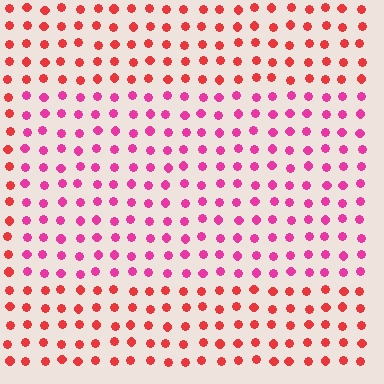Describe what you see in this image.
The image is filled with small red elements in a uniform arrangement. A rectangle-shaped region is visible where the elements are tinted to a slightly different hue, forming a subtle color boundary.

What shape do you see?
I see a rectangle.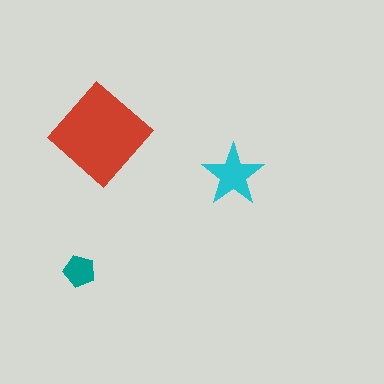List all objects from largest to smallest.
The red diamond, the cyan star, the teal pentagon.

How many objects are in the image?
There are 3 objects in the image.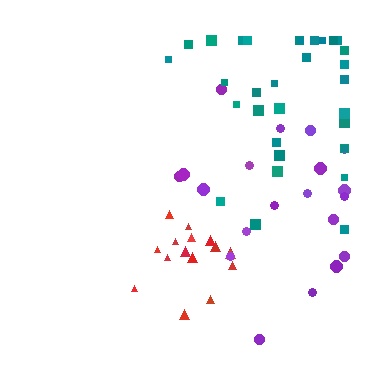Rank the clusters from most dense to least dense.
red, teal, purple.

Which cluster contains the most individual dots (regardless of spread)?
Teal (32).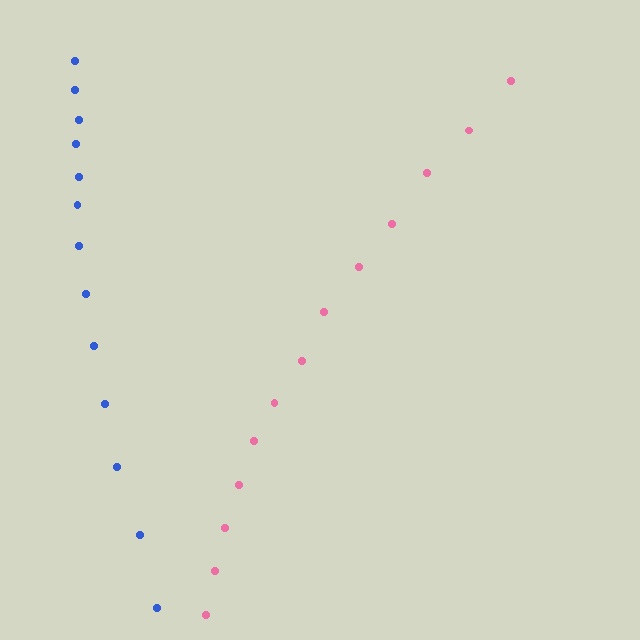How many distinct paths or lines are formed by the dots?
There are 2 distinct paths.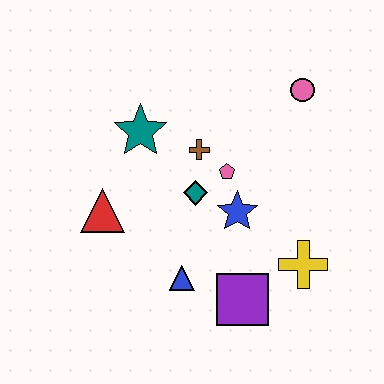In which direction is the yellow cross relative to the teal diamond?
The yellow cross is to the right of the teal diamond.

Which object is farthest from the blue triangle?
The pink circle is farthest from the blue triangle.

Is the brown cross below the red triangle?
No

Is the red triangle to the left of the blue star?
Yes